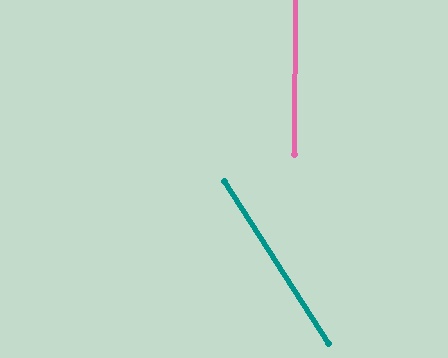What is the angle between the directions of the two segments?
Approximately 33 degrees.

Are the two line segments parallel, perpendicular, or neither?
Neither parallel nor perpendicular — they differ by about 33°.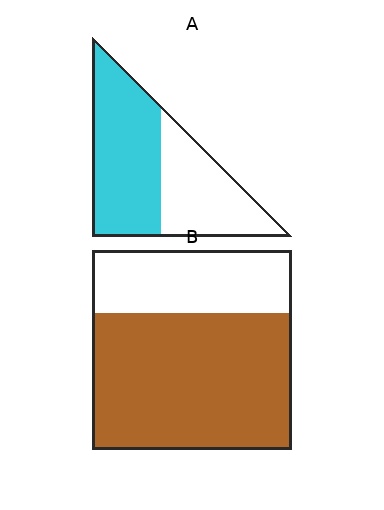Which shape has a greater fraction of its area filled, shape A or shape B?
Shape B.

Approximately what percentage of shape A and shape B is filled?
A is approximately 55% and B is approximately 70%.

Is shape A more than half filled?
Yes.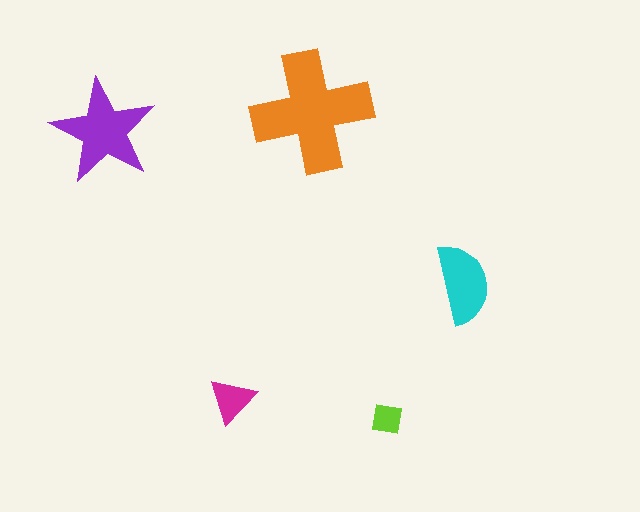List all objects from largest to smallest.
The orange cross, the purple star, the cyan semicircle, the magenta triangle, the lime square.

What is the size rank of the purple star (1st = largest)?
2nd.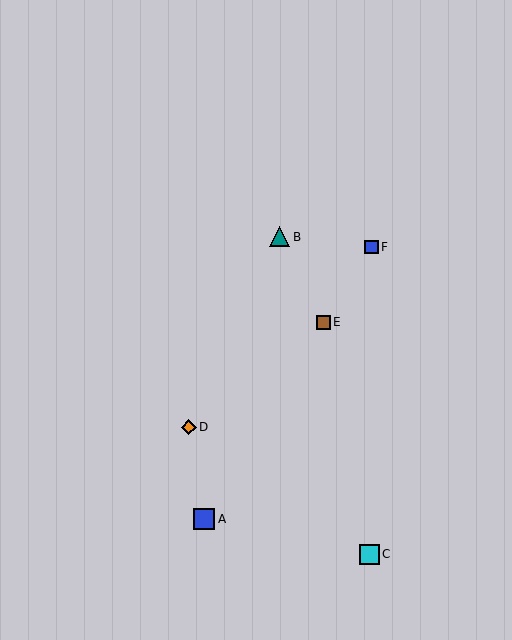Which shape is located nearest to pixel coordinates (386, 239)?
The blue square (labeled F) at (372, 247) is nearest to that location.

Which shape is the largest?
The blue square (labeled A) is the largest.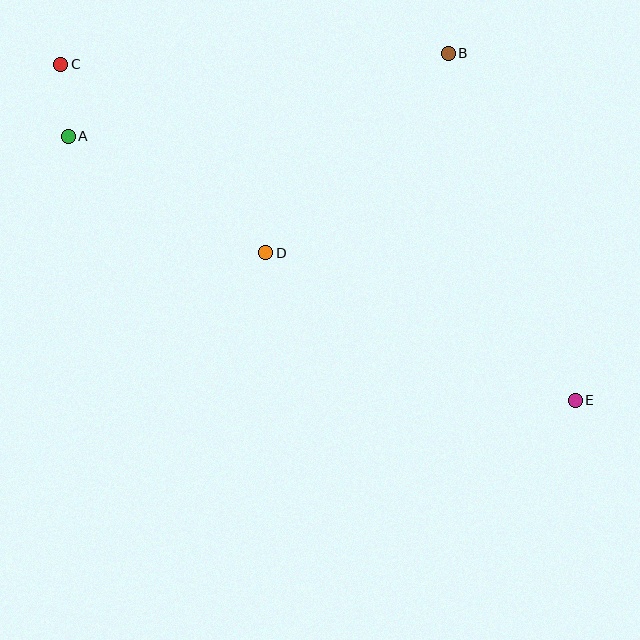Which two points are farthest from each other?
Points C and E are farthest from each other.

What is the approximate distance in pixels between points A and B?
The distance between A and B is approximately 389 pixels.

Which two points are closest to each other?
Points A and C are closest to each other.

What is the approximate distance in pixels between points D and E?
The distance between D and E is approximately 343 pixels.